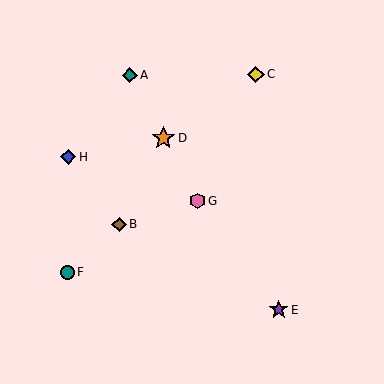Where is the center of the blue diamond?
The center of the blue diamond is at (68, 157).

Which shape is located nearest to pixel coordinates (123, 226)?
The brown diamond (labeled B) at (119, 224) is nearest to that location.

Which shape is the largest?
The orange star (labeled D) is the largest.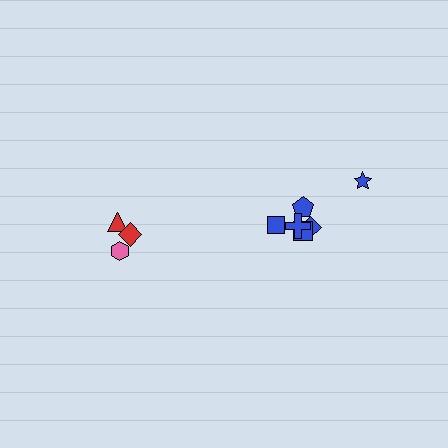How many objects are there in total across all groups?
There are 9 objects.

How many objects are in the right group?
There are 6 objects.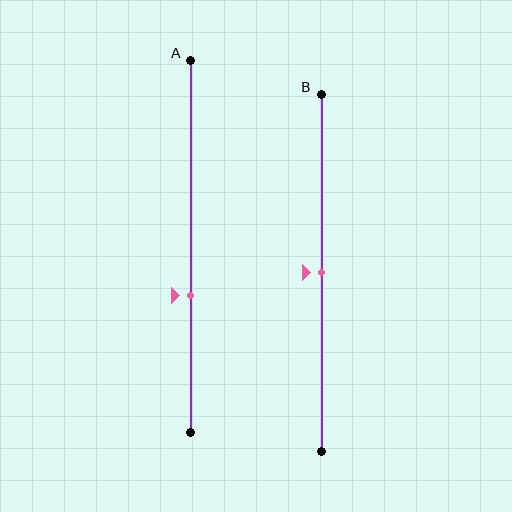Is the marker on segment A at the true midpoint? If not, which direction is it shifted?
No, the marker on segment A is shifted downward by about 13% of the segment length.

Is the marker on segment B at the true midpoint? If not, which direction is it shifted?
Yes, the marker on segment B is at the true midpoint.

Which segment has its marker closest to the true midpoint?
Segment B has its marker closest to the true midpoint.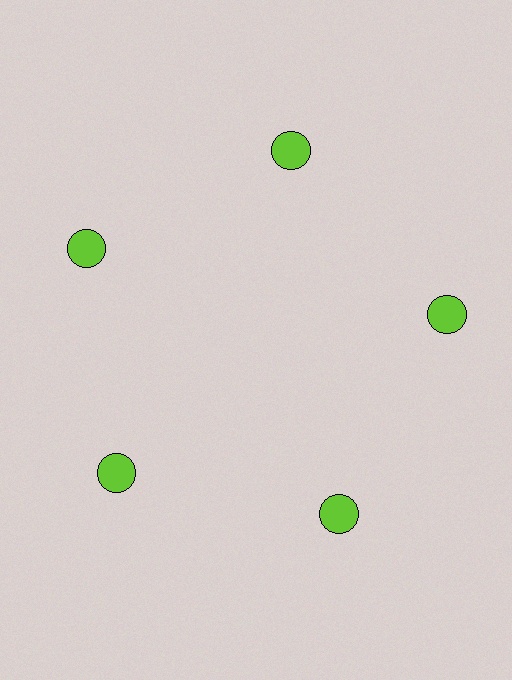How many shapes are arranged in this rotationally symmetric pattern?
There are 5 shapes, arranged in 5 groups of 1.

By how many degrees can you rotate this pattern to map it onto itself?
The pattern maps onto itself every 72 degrees of rotation.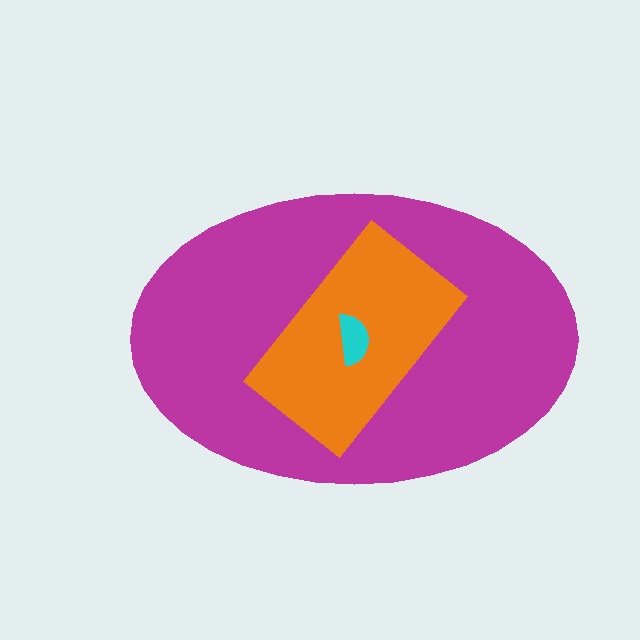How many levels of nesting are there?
3.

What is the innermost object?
The cyan semicircle.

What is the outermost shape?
The magenta ellipse.